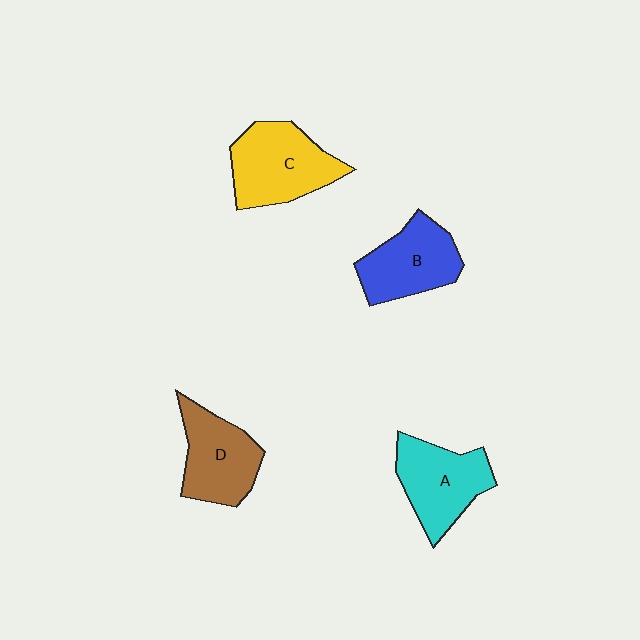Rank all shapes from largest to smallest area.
From largest to smallest: C (yellow), A (cyan), D (brown), B (blue).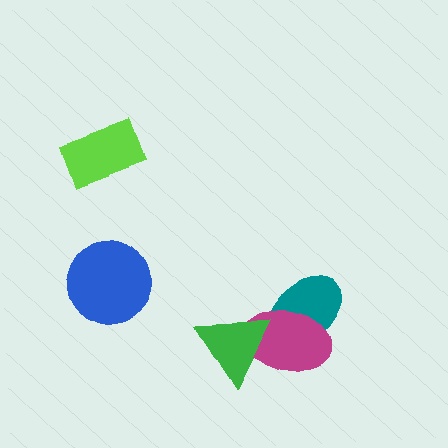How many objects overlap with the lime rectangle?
0 objects overlap with the lime rectangle.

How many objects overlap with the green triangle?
2 objects overlap with the green triangle.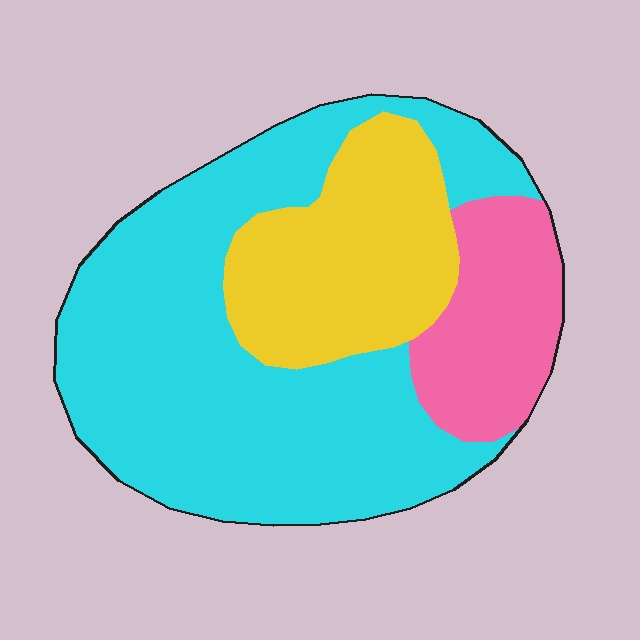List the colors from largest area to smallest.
From largest to smallest: cyan, yellow, pink.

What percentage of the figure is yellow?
Yellow takes up about one quarter (1/4) of the figure.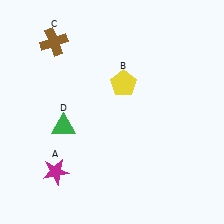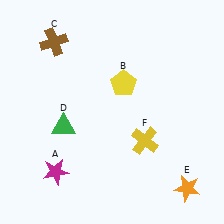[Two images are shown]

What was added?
An orange star (E), a yellow cross (F) were added in Image 2.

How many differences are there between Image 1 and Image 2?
There are 2 differences between the two images.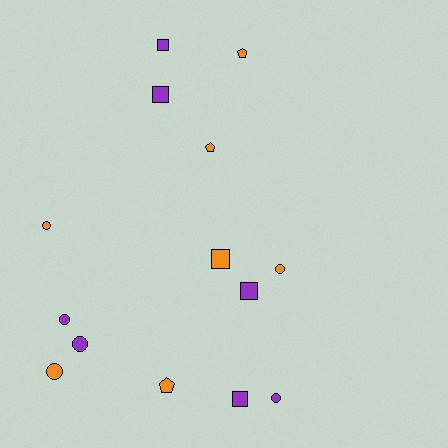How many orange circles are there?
There are 3 orange circles.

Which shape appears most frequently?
Circle, with 6 objects.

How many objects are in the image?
There are 14 objects.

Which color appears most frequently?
Purple, with 7 objects.